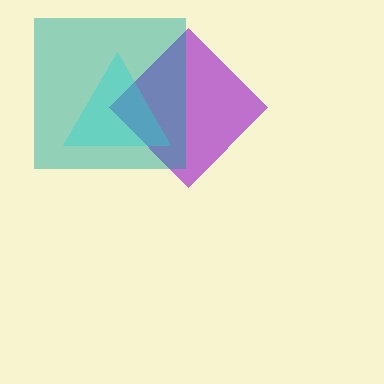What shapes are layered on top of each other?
The layered shapes are: a purple diamond, a teal square, a cyan triangle.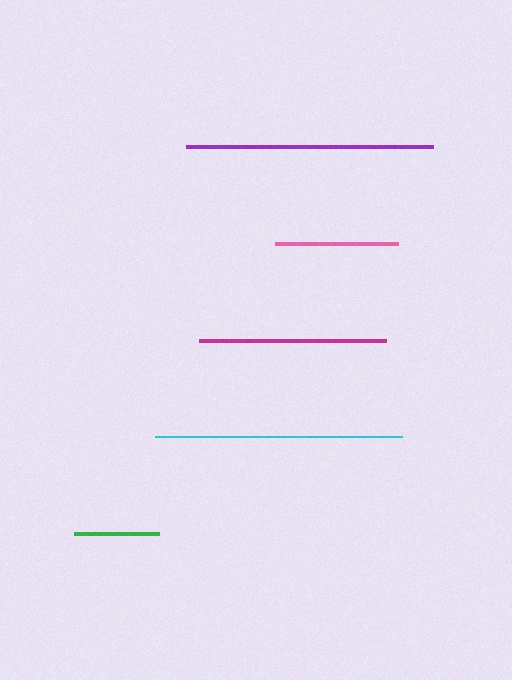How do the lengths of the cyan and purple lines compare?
The cyan and purple lines are approximately the same length.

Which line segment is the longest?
The cyan line is the longest at approximately 247 pixels.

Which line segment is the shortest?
The green line is the shortest at approximately 84 pixels.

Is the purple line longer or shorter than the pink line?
The purple line is longer than the pink line.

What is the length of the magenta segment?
The magenta segment is approximately 187 pixels long.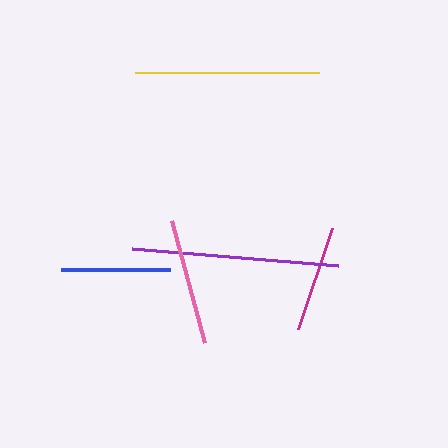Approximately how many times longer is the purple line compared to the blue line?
The purple line is approximately 1.9 times the length of the blue line.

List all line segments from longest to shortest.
From longest to shortest: purple, yellow, pink, blue, magenta.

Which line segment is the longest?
The purple line is the longest at approximately 207 pixels.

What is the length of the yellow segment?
The yellow segment is approximately 183 pixels long.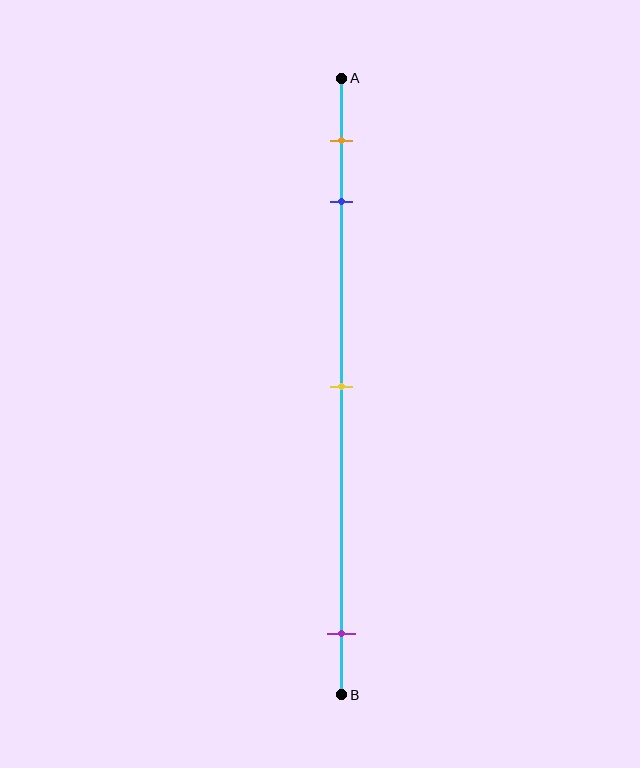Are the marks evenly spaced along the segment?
No, the marks are not evenly spaced.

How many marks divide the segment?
There are 4 marks dividing the segment.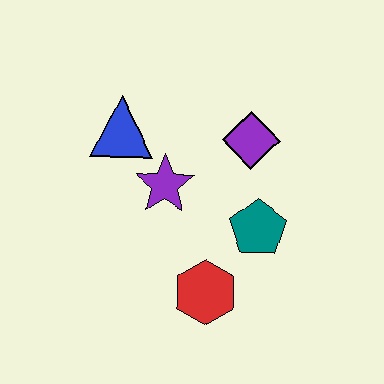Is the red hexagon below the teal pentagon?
Yes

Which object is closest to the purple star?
The blue triangle is closest to the purple star.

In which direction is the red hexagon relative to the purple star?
The red hexagon is below the purple star.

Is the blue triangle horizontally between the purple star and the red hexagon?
No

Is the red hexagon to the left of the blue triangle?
No